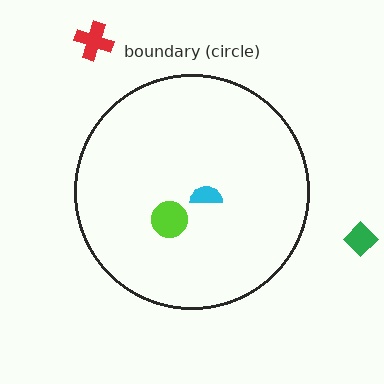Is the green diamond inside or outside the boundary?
Outside.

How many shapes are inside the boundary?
2 inside, 2 outside.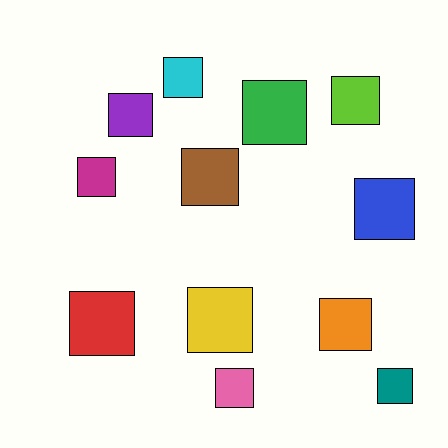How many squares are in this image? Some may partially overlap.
There are 12 squares.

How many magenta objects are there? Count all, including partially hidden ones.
There is 1 magenta object.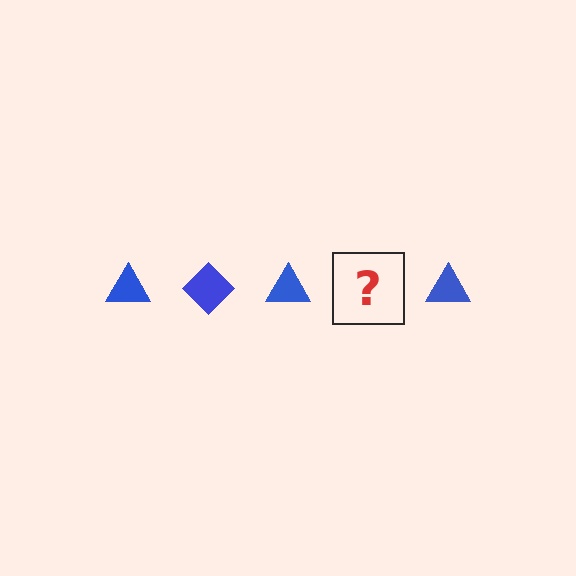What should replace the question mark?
The question mark should be replaced with a blue diamond.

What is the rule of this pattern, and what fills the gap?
The rule is that the pattern cycles through triangle, diamond shapes in blue. The gap should be filled with a blue diamond.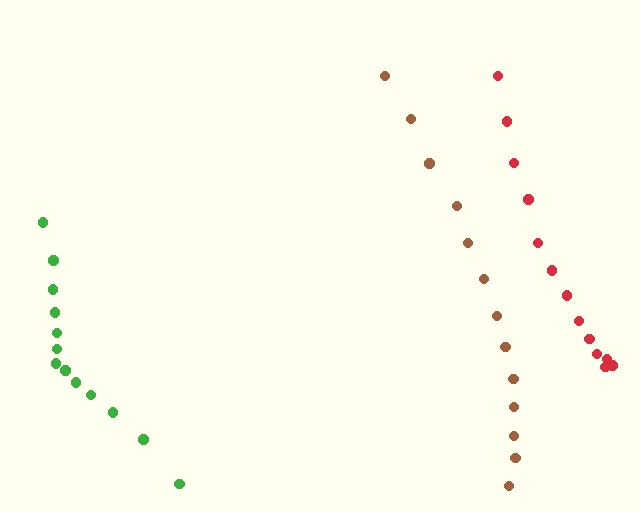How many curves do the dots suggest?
There are 3 distinct paths.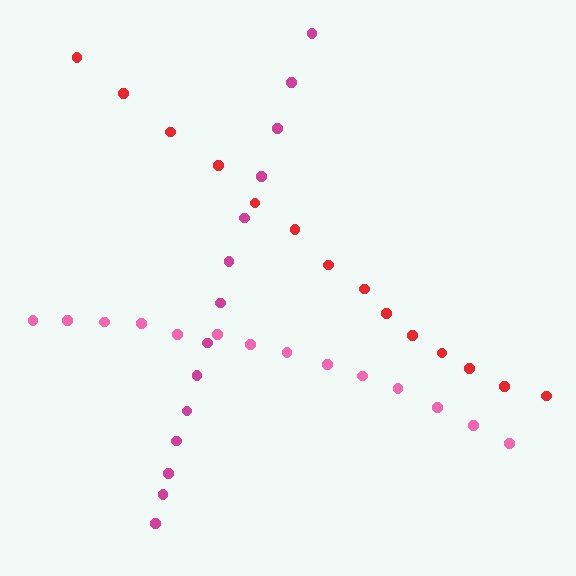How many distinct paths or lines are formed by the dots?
There are 3 distinct paths.